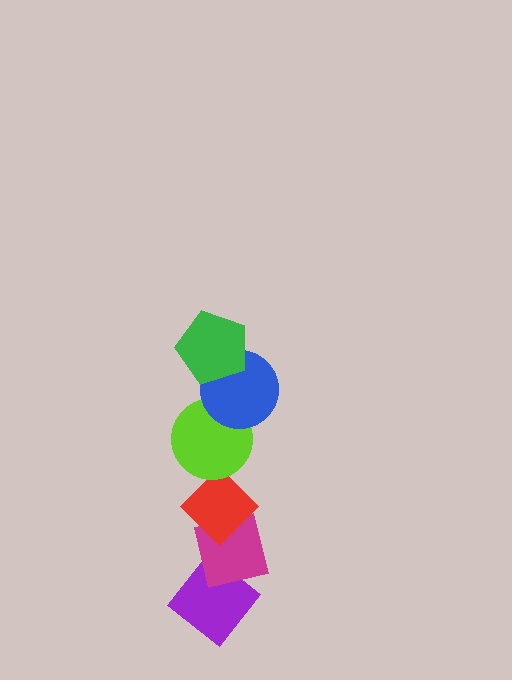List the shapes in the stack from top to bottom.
From top to bottom: the green pentagon, the blue circle, the lime circle, the red diamond, the magenta square, the purple diamond.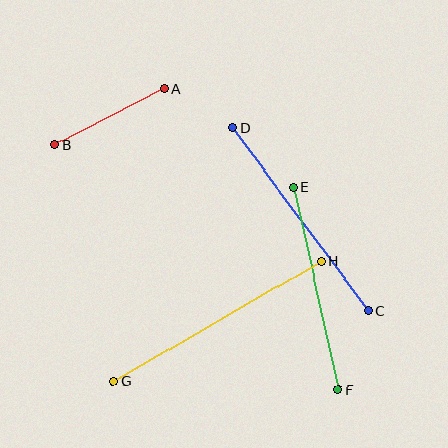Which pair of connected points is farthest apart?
Points G and H are farthest apart.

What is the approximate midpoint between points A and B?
The midpoint is at approximately (109, 117) pixels.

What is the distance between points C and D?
The distance is approximately 229 pixels.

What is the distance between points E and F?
The distance is approximately 208 pixels.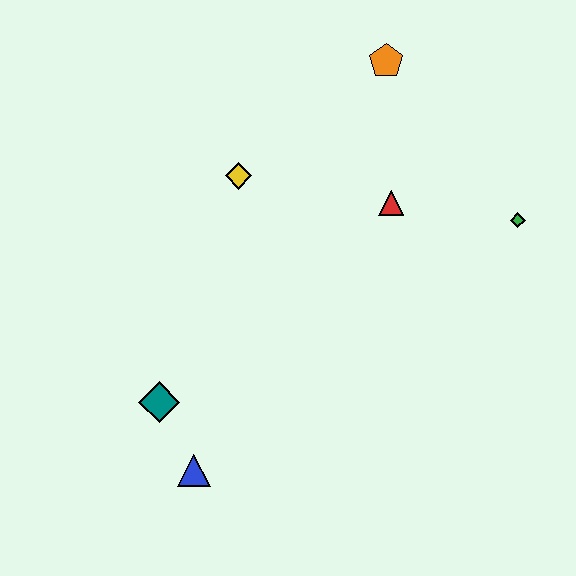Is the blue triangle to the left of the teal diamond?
No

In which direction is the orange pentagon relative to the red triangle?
The orange pentagon is above the red triangle.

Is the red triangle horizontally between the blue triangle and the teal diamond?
No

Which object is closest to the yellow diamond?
The red triangle is closest to the yellow diamond.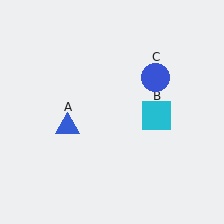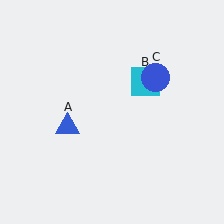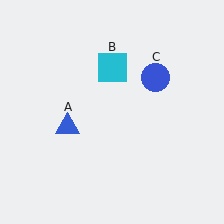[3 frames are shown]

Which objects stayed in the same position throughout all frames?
Blue triangle (object A) and blue circle (object C) remained stationary.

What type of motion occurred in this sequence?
The cyan square (object B) rotated counterclockwise around the center of the scene.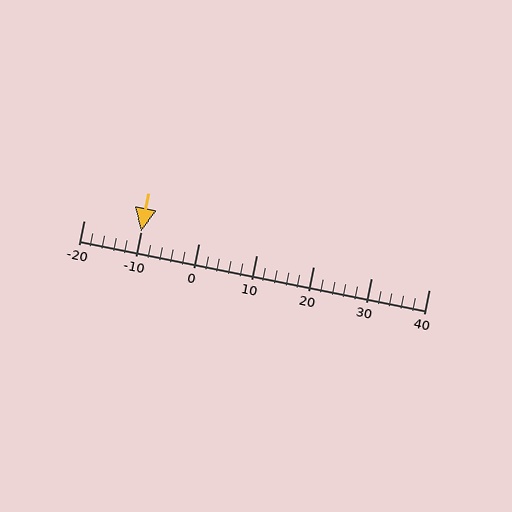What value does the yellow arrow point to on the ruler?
The yellow arrow points to approximately -10.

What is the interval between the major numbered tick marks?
The major tick marks are spaced 10 units apart.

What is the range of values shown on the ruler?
The ruler shows values from -20 to 40.